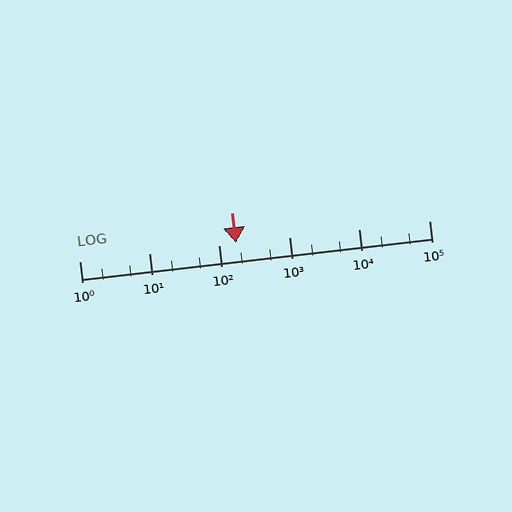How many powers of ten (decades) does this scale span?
The scale spans 5 decades, from 1 to 100000.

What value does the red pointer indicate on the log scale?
The pointer indicates approximately 170.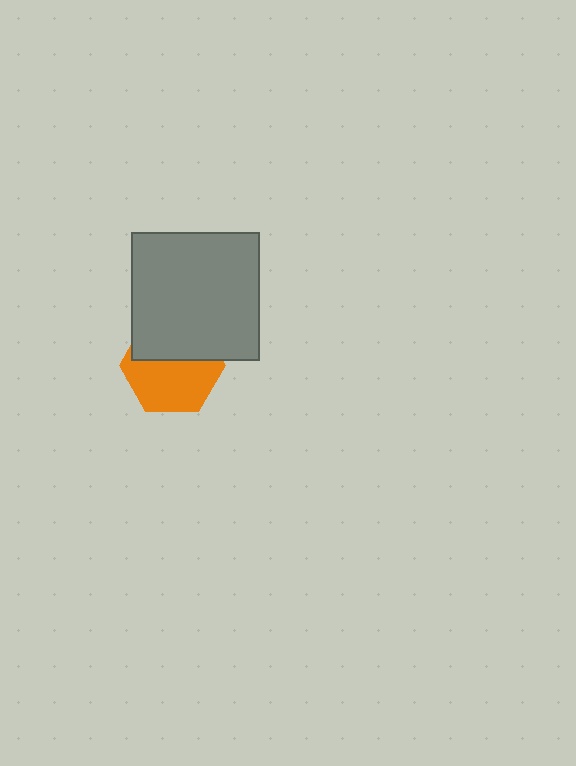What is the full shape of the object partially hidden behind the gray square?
The partially hidden object is an orange hexagon.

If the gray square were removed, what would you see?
You would see the complete orange hexagon.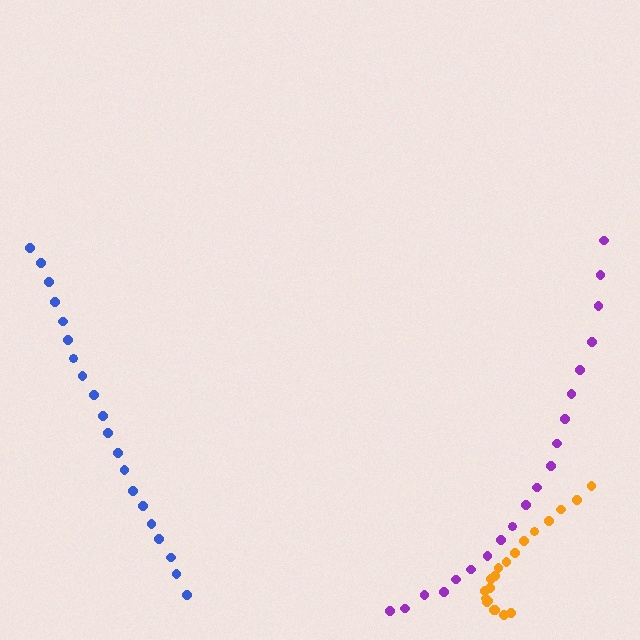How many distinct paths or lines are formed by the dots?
There are 3 distinct paths.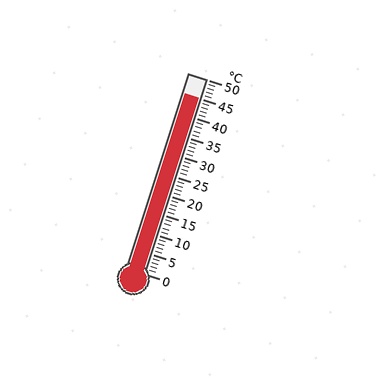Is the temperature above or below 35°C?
The temperature is above 35°C.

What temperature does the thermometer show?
The thermometer shows approximately 45°C.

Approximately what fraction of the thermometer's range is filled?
The thermometer is filled to approximately 90% of its range.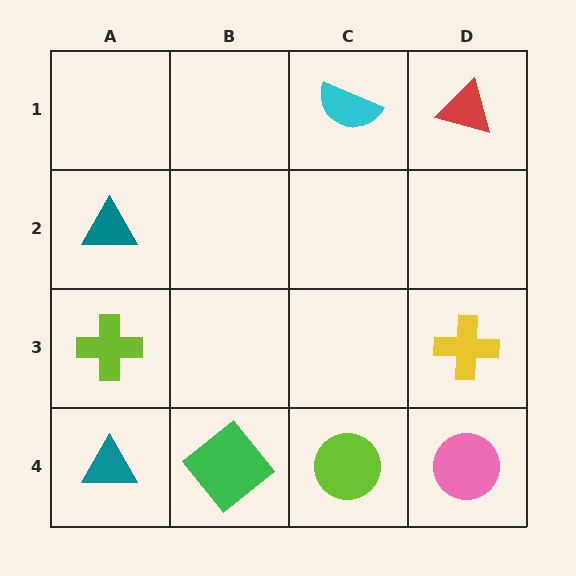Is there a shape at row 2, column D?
No, that cell is empty.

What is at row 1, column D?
A red triangle.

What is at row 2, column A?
A teal triangle.